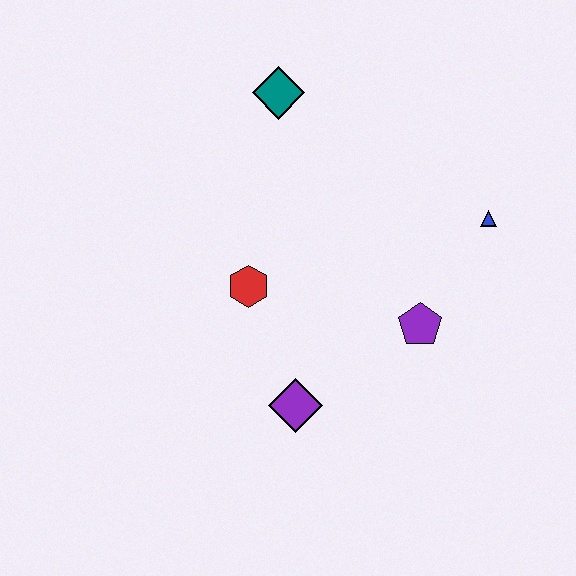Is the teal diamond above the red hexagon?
Yes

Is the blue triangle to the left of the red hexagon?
No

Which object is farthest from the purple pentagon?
The teal diamond is farthest from the purple pentagon.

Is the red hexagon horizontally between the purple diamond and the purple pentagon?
No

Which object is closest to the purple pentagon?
The blue triangle is closest to the purple pentagon.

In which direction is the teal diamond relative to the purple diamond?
The teal diamond is above the purple diamond.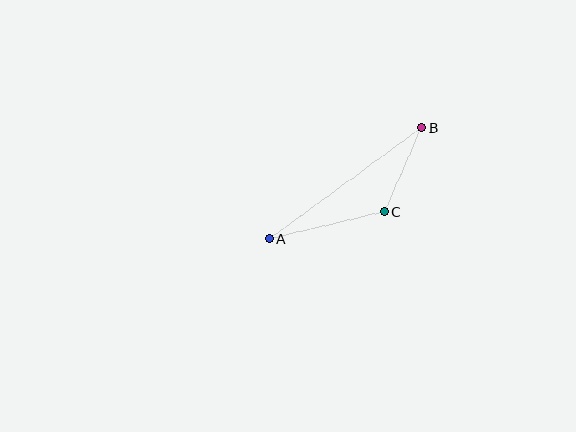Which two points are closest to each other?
Points B and C are closest to each other.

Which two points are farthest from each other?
Points A and B are farthest from each other.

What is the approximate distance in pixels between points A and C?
The distance between A and C is approximately 118 pixels.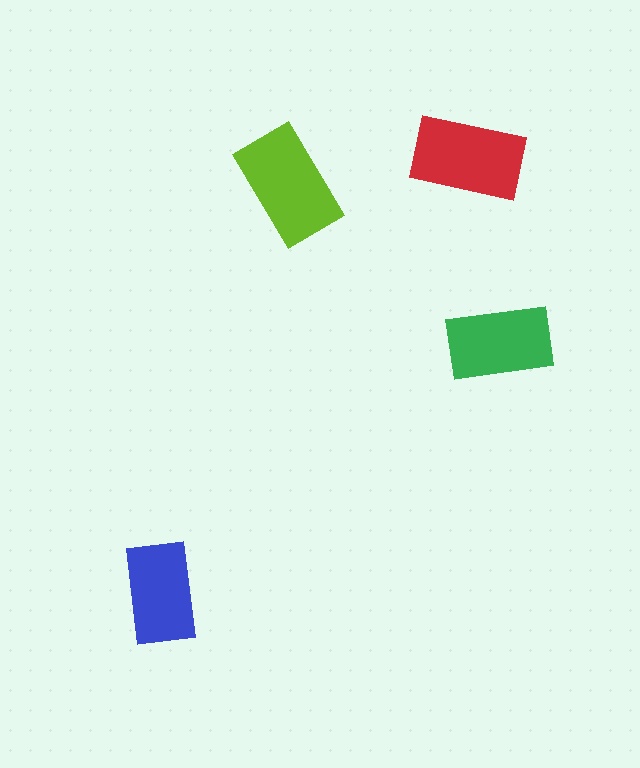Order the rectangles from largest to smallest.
the lime one, the red one, the green one, the blue one.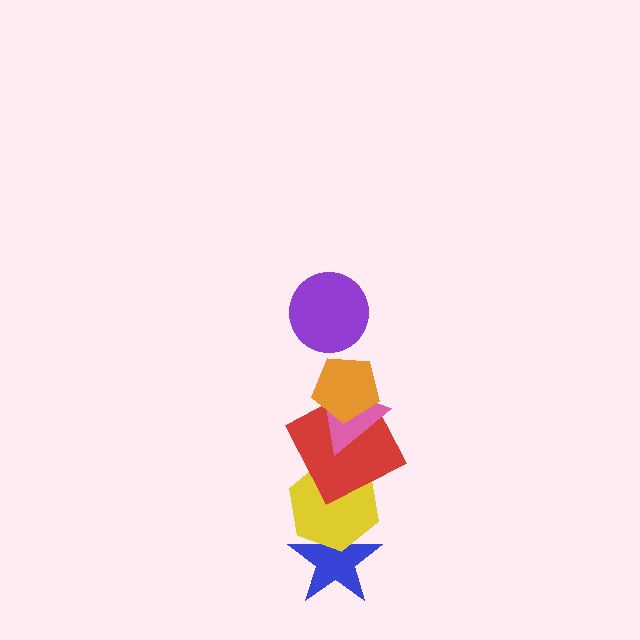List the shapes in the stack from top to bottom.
From top to bottom: the purple circle, the orange pentagon, the pink triangle, the red square, the yellow hexagon, the blue star.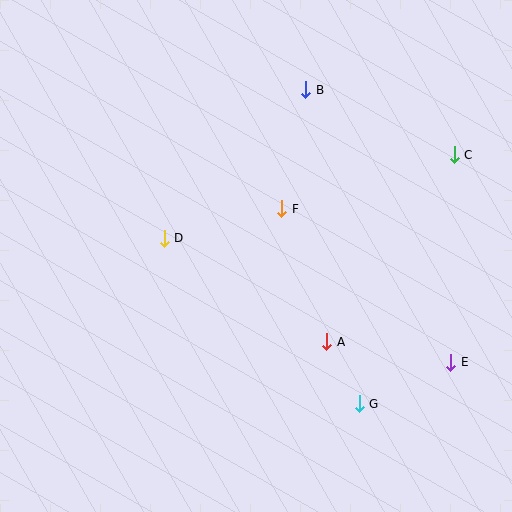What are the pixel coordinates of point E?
Point E is at (451, 362).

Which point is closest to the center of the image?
Point F at (282, 209) is closest to the center.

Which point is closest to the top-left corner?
Point D is closest to the top-left corner.